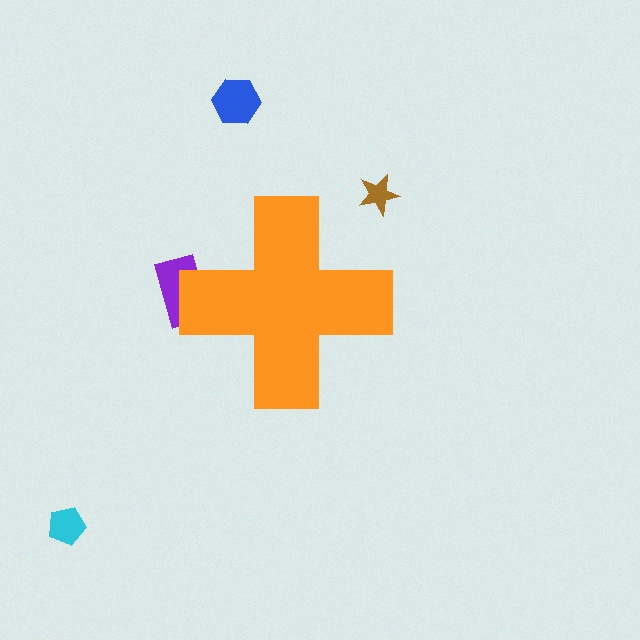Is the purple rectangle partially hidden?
Yes, the purple rectangle is partially hidden behind the orange cross.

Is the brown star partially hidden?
No, the brown star is fully visible.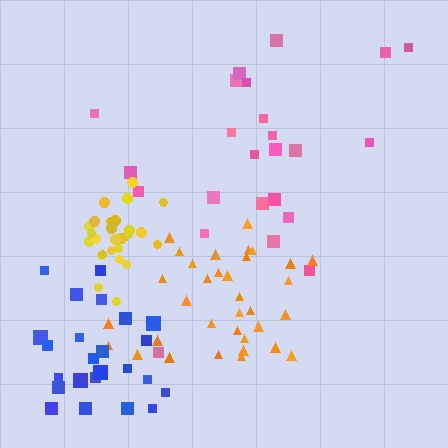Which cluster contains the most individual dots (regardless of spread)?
Orange (34).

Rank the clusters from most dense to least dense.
yellow, orange, blue, pink.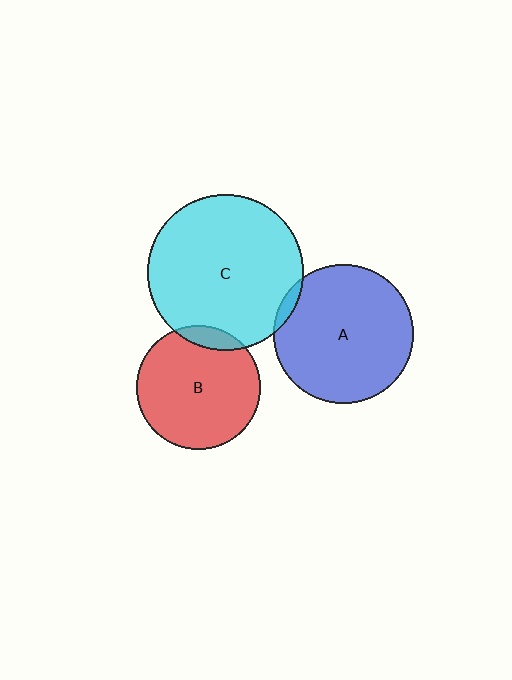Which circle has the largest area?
Circle C (cyan).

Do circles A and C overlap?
Yes.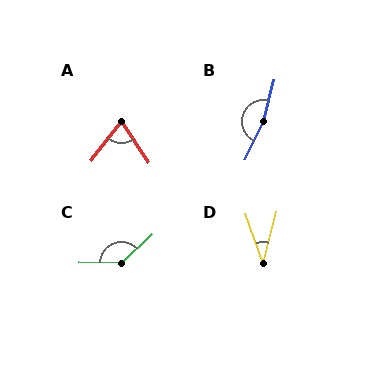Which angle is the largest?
B, at approximately 169 degrees.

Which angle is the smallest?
D, at approximately 33 degrees.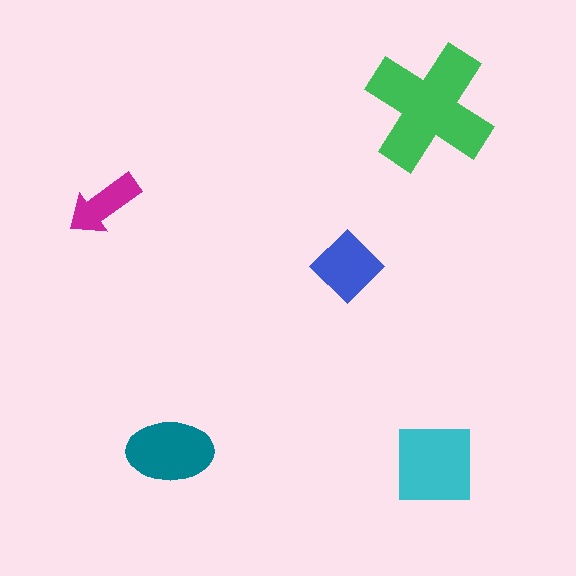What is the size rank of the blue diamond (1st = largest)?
4th.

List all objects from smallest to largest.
The magenta arrow, the blue diamond, the teal ellipse, the cyan square, the green cross.